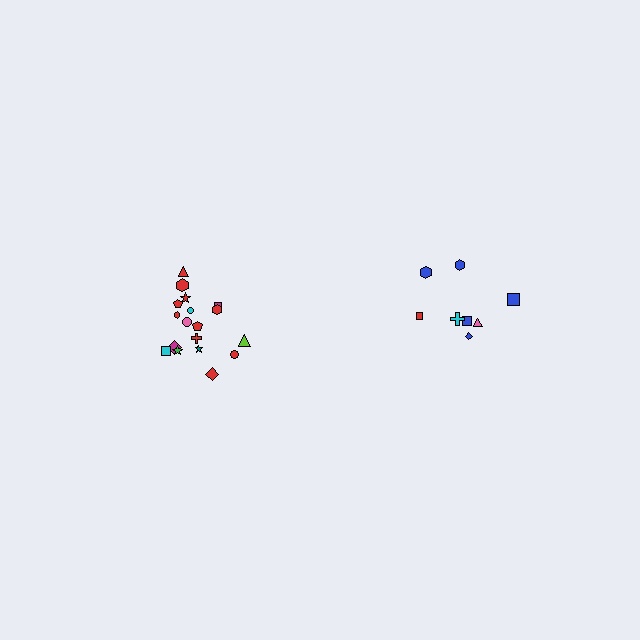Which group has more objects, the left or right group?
The left group.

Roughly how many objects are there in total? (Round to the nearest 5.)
Roughly 25 objects in total.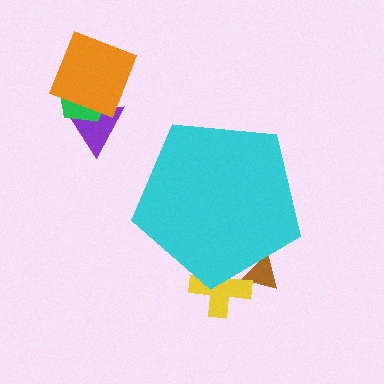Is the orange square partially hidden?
No, the orange square is fully visible.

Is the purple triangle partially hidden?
No, the purple triangle is fully visible.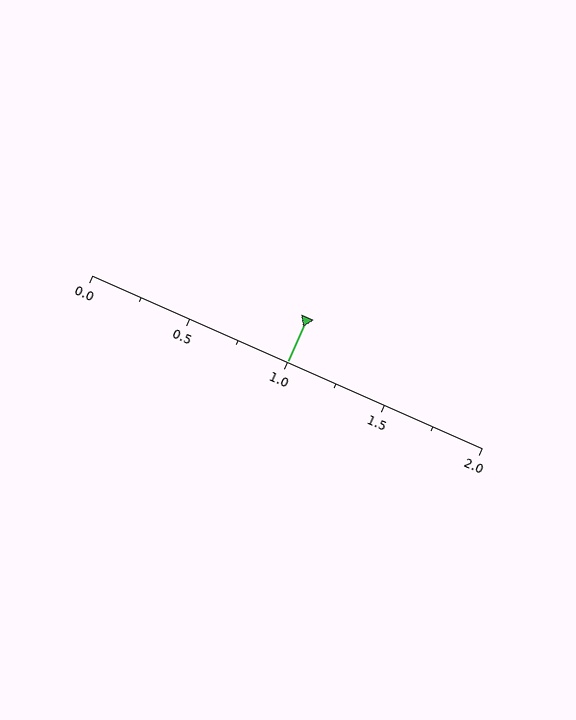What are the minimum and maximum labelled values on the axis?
The axis runs from 0.0 to 2.0.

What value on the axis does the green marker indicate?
The marker indicates approximately 1.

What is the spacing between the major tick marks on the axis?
The major ticks are spaced 0.5 apart.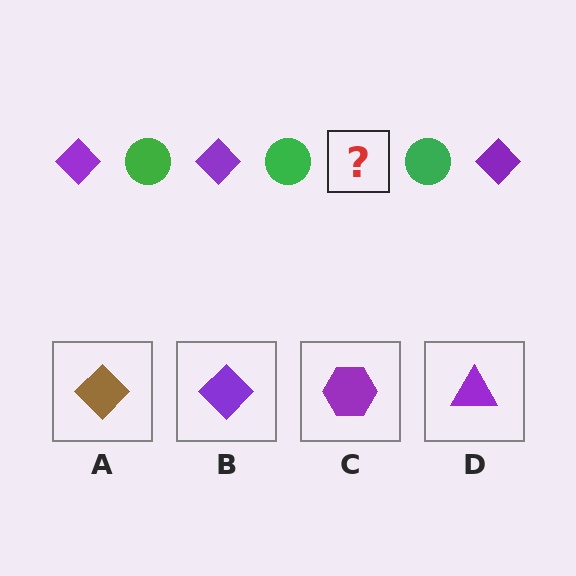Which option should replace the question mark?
Option B.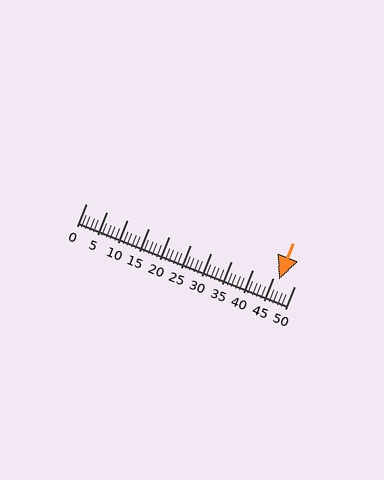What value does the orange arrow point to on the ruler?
The orange arrow points to approximately 46.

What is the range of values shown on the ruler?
The ruler shows values from 0 to 50.